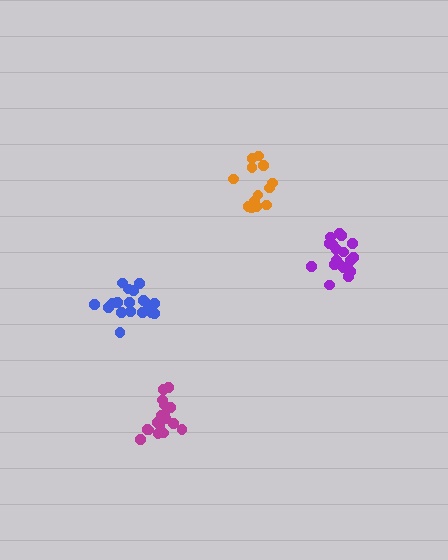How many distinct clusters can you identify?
There are 4 distinct clusters.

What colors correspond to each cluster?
The clusters are colored: purple, blue, magenta, orange.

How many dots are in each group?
Group 1: 19 dots, Group 2: 18 dots, Group 3: 18 dots, Group 4: 13 dots (68 total).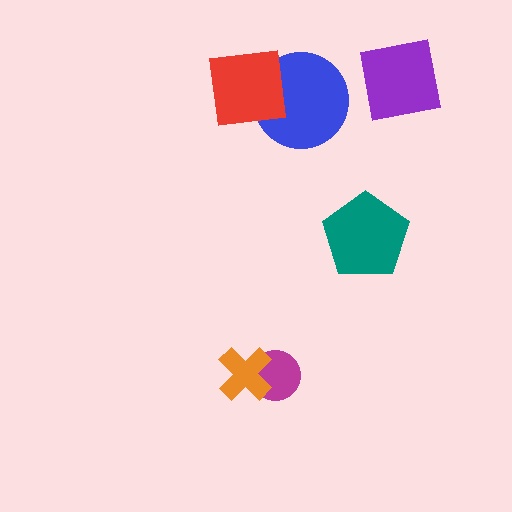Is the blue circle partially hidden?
Yes, it is partially covered by another shape.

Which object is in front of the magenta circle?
The orange cross is in front of the magenta circle.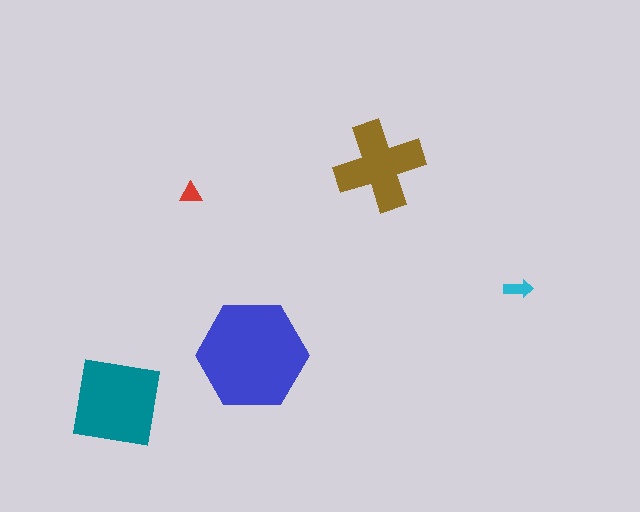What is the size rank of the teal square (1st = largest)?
2nd.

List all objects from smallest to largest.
The red triangle, the cyan arrow, the brown cross, the teal square, the blue hexagon.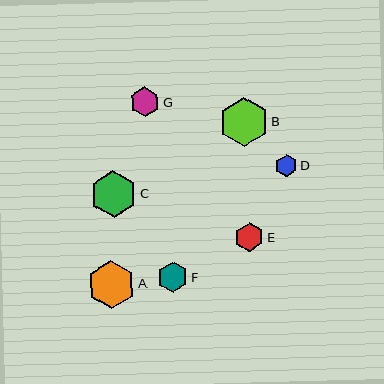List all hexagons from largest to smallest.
From largest to smallest: B, A, C, F, G, E, D.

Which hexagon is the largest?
Hexagon B is the largest with a size of approximately 49 pixels.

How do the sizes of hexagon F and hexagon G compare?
Hexagon F and hexagon G are approximately the same size.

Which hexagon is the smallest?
Hexagon D is the smallest with a size of approximately 22 pixels.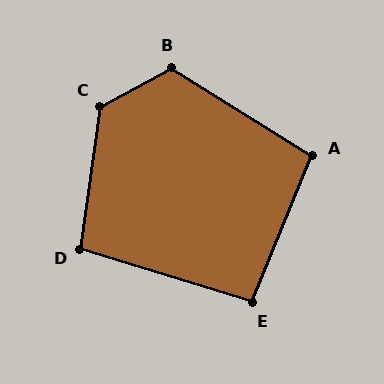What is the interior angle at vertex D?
Approximately 99 degrees (obtuse).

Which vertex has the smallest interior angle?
E, at approximately 95 degrees.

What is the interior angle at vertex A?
Approximately 100 degrees (obtuse).